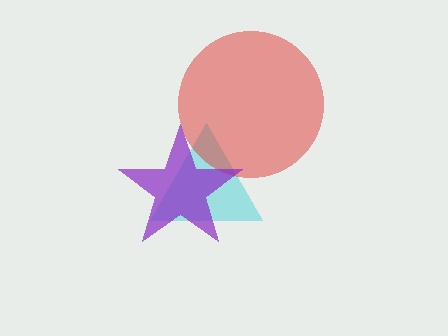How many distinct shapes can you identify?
There are 3 distinct shapes: a cyan triangle, a red circle, a purple star.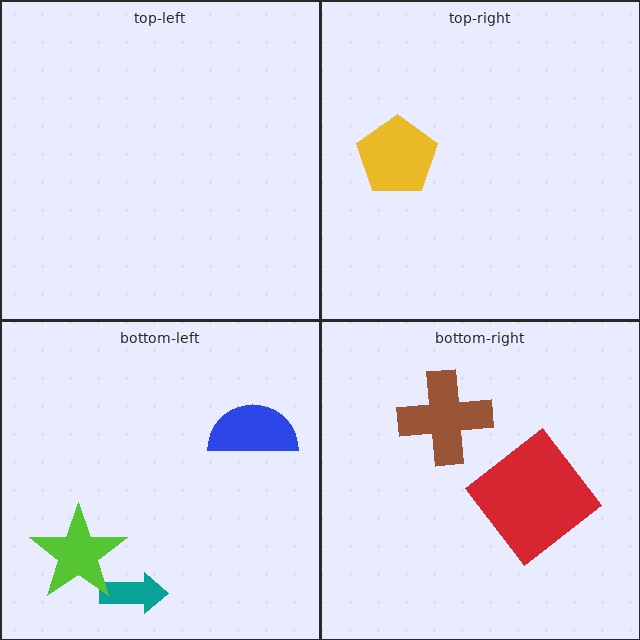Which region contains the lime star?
The bottom-left region.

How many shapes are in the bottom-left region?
3.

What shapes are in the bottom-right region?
The brown cross, the red diamond.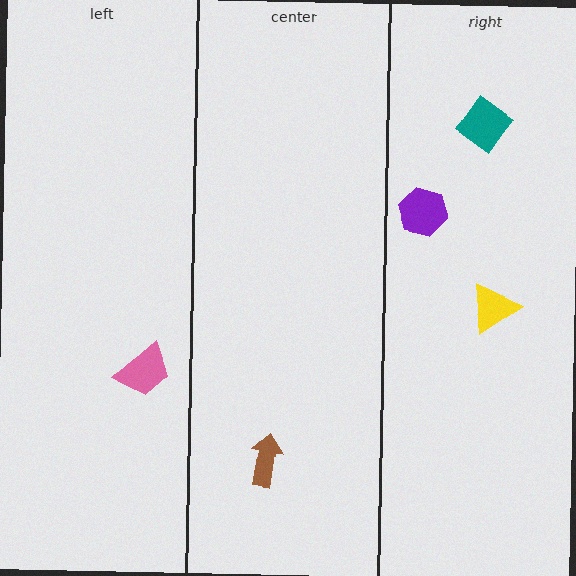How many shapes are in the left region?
1.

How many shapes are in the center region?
1.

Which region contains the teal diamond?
The right region.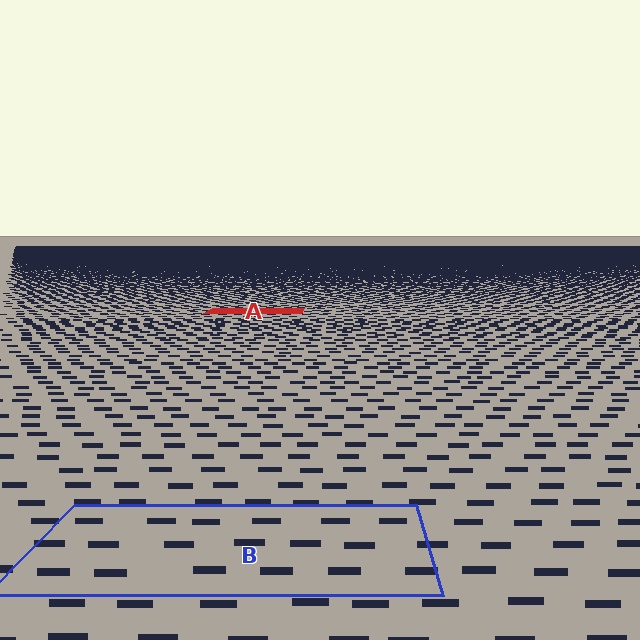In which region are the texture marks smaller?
The texture marks are smaller in region A, because it is farther away.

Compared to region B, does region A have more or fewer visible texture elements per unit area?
Region A has more texture elements per unit area — they are packed more densely because it is farther away.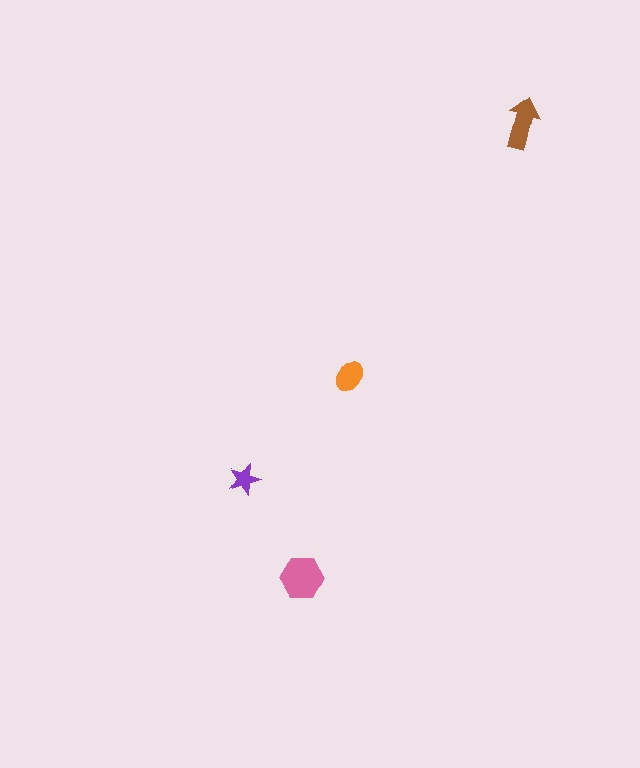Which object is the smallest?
The purple star.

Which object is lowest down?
The pink hexagon is bottommost.